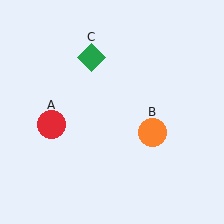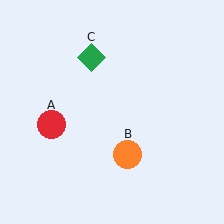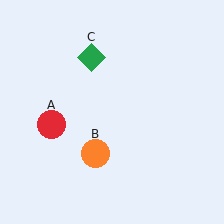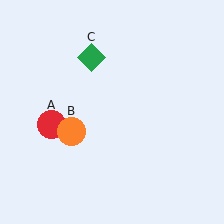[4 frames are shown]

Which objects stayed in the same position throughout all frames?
Red circle (object A) and green diamond (object C) remained stationary.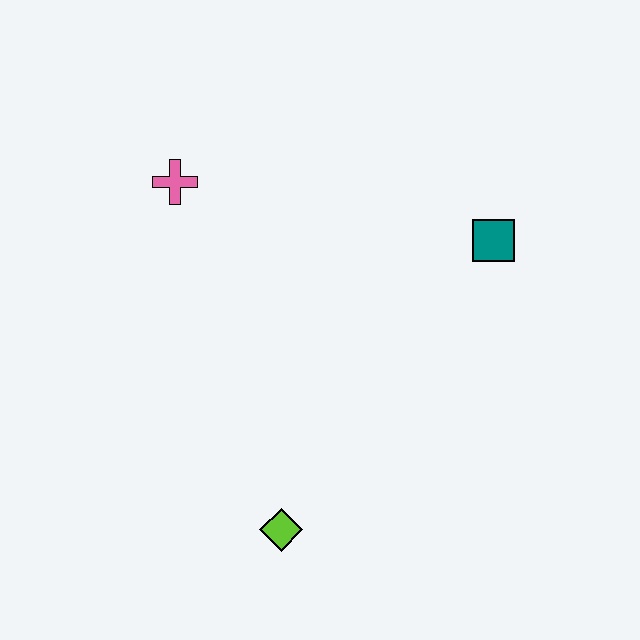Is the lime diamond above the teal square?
No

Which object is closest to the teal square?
The pink cross is closest to the teal square.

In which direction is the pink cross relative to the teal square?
The pink cross is to the left of the teal square.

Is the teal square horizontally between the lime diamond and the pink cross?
No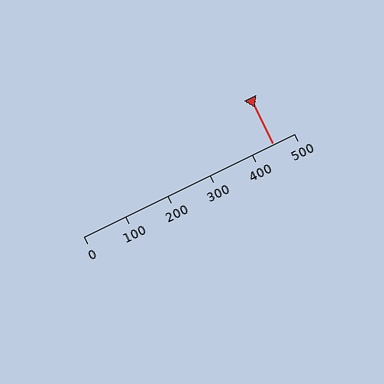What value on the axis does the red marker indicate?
The marker indicates approximately 450.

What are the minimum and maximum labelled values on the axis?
The axis runs from 0 to 500.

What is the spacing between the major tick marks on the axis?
The major ticks are spaced 100 apart.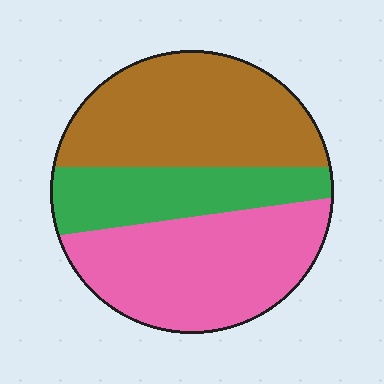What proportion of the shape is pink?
Pink takes up between a quarter and a half of the shape.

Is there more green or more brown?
Brown.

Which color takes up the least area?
Green, at roughly 20%.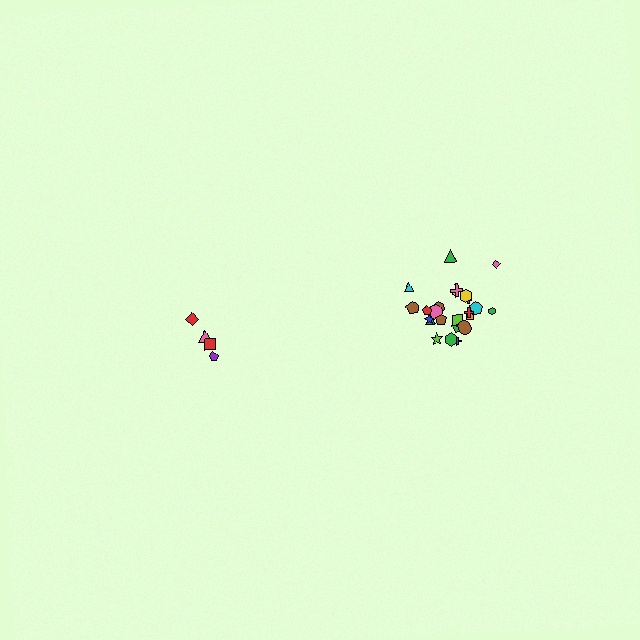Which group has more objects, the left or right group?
The right group.